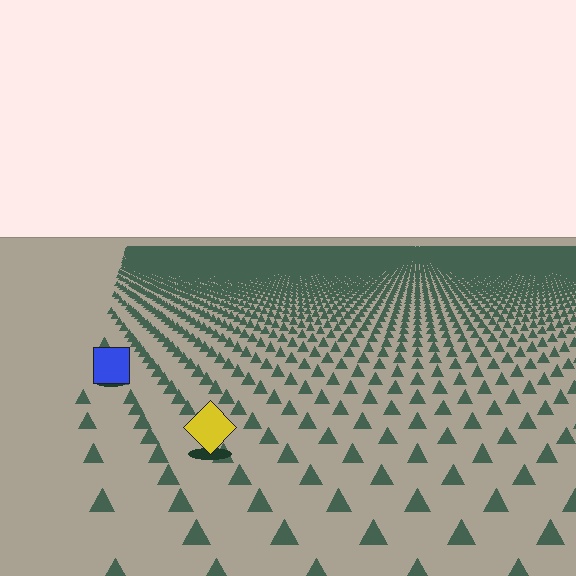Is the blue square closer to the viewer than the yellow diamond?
No. The yellow diamond is closer — you can tell from the texture gradient: the ground texture is coarser near it.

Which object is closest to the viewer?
The yellow diamond is closest. The texture marks near it are larger and more spread out.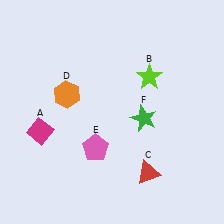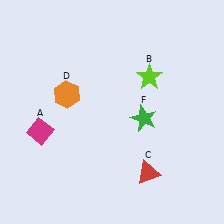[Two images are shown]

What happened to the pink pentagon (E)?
The pink pentagon (E) was removed in Image 2. It was in the bottom-left area of Image 1.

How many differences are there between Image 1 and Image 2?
There is 1 difference between the two images.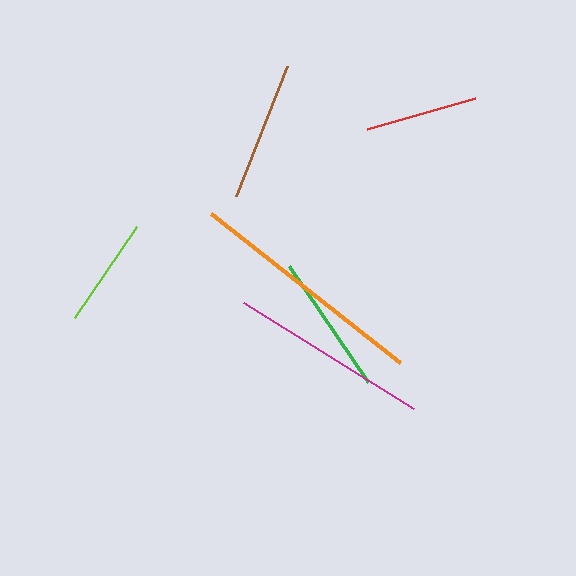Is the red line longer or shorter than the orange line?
The orange line is longer than the red line.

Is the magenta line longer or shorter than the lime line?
The magenta line is longer than the lime line.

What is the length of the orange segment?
The orange segment is approximately 241 pixels long.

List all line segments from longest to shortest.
From longest to shortest: orange, magenta, green, brown, red, lime.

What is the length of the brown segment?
The brown segment is approximately 140 pixels long.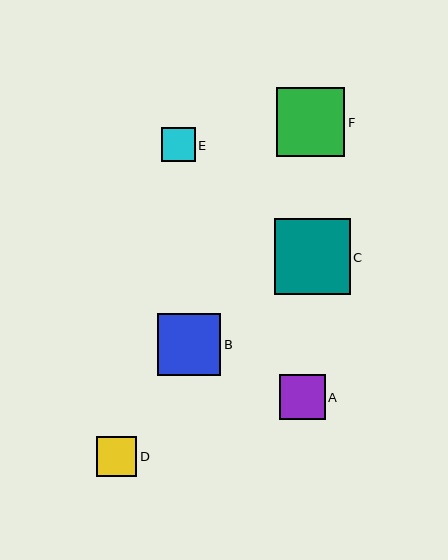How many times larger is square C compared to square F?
Square C is approximately 1.1 times the size of square F.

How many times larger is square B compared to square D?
Square B is approximately 1.6 times the size of square D.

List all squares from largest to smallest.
From largest to smallest: C, F, B, A, D, E.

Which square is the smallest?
Square E is the smallest with a size of approximately 34 pixels.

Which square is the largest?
Square C is the largest with a size of approximately 76 pixels.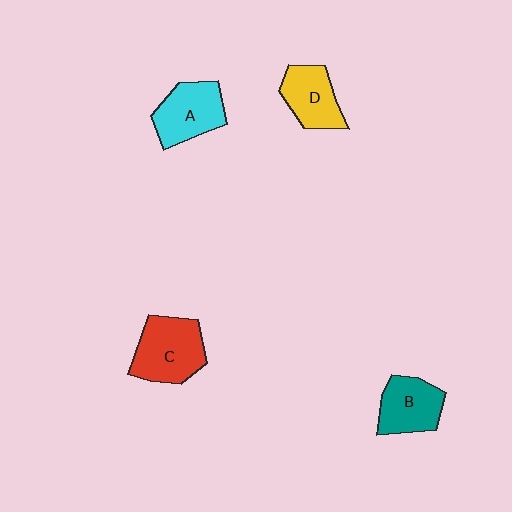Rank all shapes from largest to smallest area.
From largest to smallest: C (red), A (cyan), B (teal), D (yellow).